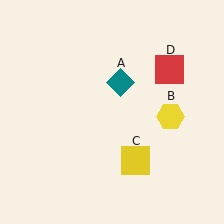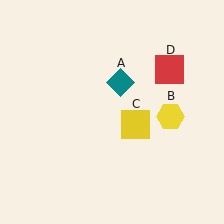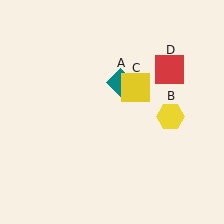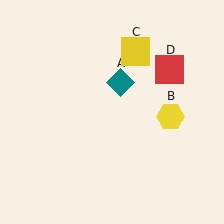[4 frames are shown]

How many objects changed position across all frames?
1 object changed position: yellow square (object C).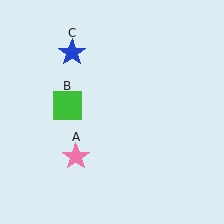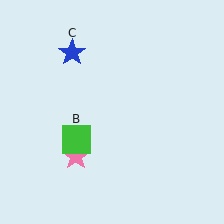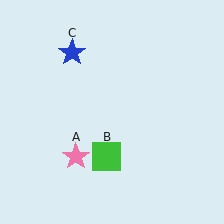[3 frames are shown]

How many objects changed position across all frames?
1 object changed position: green square (object B).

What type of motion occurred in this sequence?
The green square (object B) rotated counterclockwise around the center of the scene.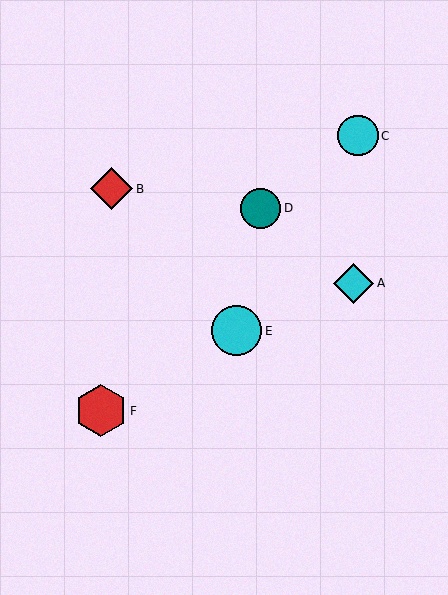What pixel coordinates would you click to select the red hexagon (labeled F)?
Click at (101, 411) to select the red hexagon F.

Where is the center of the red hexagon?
The center of the red hexagon is at (101, 411).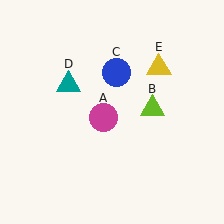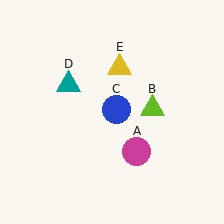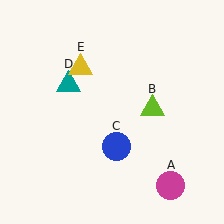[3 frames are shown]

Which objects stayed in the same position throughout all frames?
Lime triangle (object B) and teal triangle (object D) remained stationary.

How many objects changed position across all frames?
3 objects changed position: magenta circle (object A), blue circle (object C), yellow triangle (object E).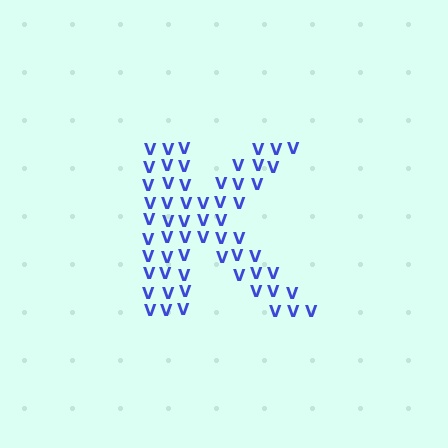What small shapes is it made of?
It is made of small letter V's.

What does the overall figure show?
The overall figure shows the letter K.